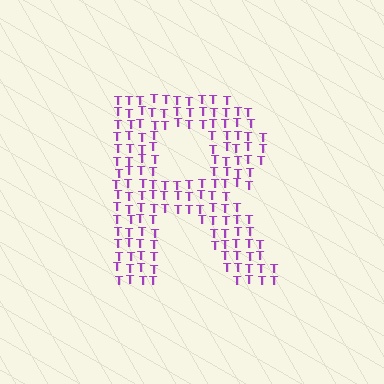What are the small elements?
The small elements are letter T's.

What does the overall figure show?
The overall figure shows the letter R.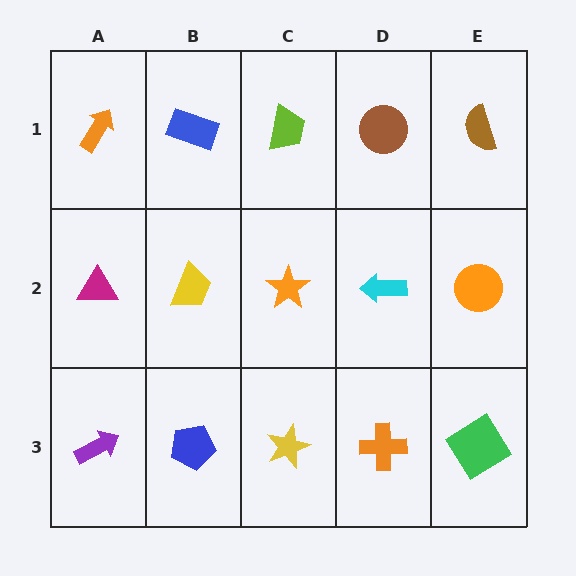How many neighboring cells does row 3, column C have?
3.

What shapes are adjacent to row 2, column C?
A lime trapezoid (row 1, column C), a yellow star (row 3, column C), a yellow trapezoid (row 2, column B), a cyan arrow (row 2, column D).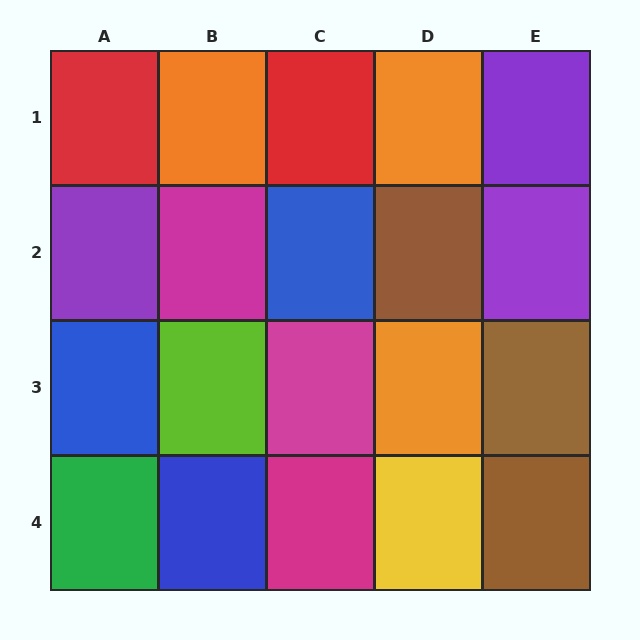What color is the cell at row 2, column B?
Magenta.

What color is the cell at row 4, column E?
Brown.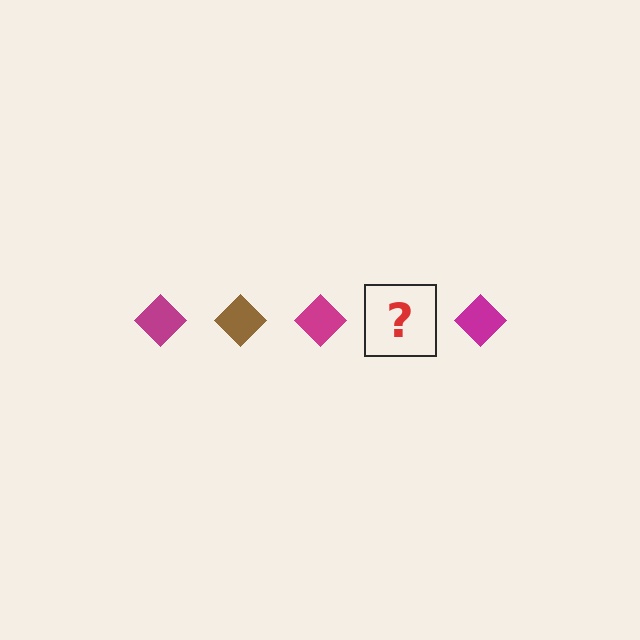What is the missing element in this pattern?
The missing element is a brown diamond.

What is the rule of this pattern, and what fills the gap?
The rule is that the pattern cycles through magenta, brown diamonds. The gap should be filled with a brown diamond.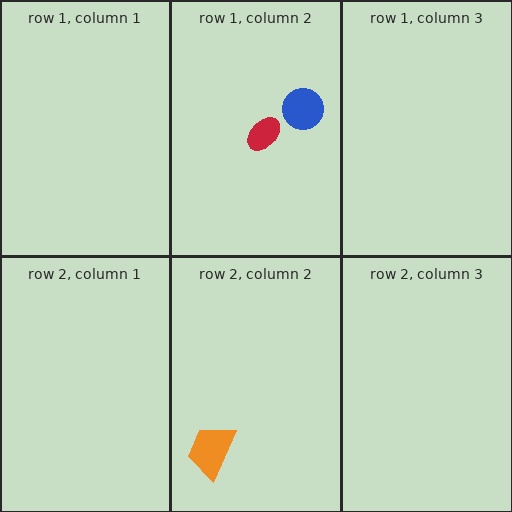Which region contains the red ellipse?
The row 1, column 2 region.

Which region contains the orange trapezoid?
The row 2, column 2 region.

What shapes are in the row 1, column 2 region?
The blue circle, the red ellipse.